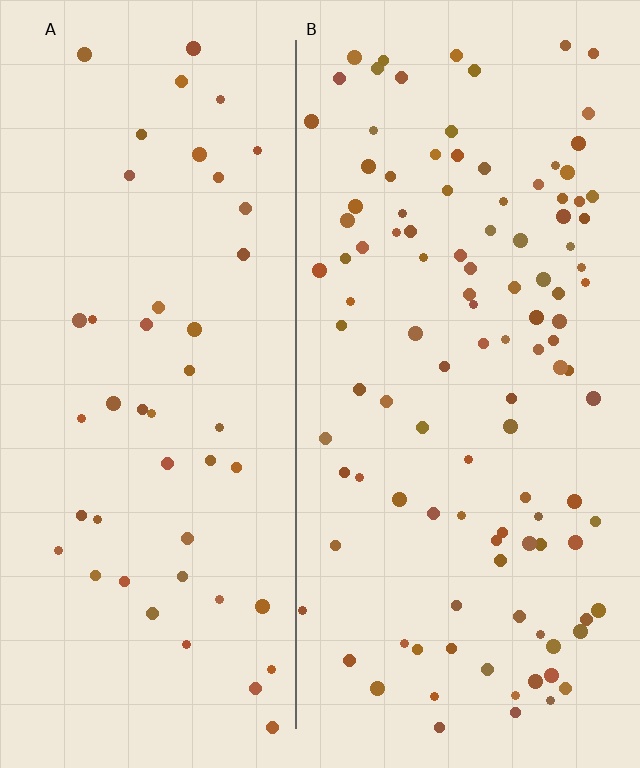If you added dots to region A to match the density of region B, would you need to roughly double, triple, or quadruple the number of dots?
Approximately double.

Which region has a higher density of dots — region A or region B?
B (the right).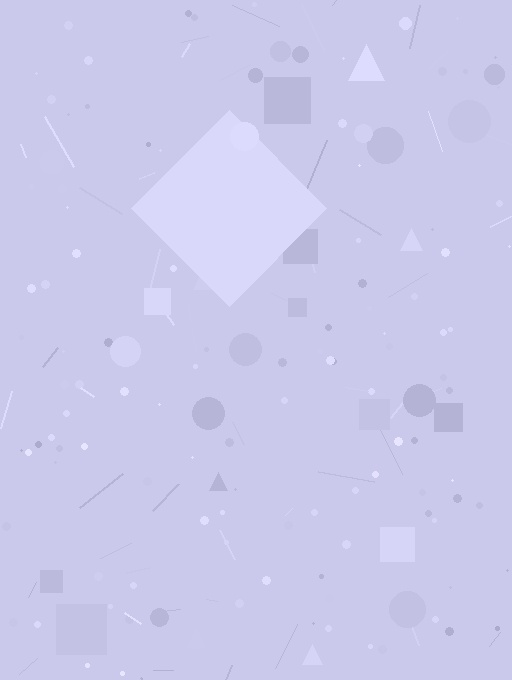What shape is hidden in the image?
A diamond is hidden in the image.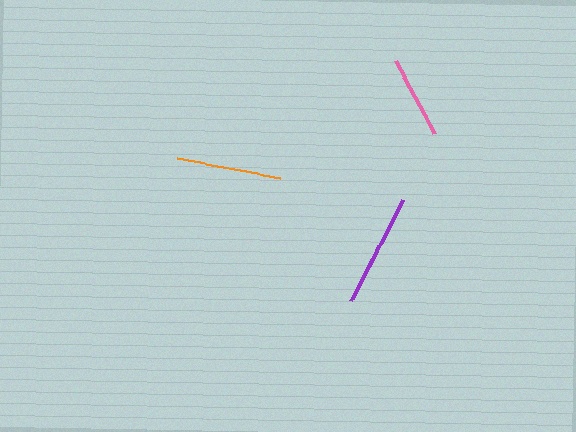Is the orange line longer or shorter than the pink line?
The orange line is longer than the pink line.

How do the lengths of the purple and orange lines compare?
The purple and orange lines are approximately the same length.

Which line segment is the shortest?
The pink line is the shortest at approximately 83 pixels.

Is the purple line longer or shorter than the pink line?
The purple line is longer than the pink line.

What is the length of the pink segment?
The pink segment is approximately 83 pixels long.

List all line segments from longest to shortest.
From longest to shortest: purple, orange, pink.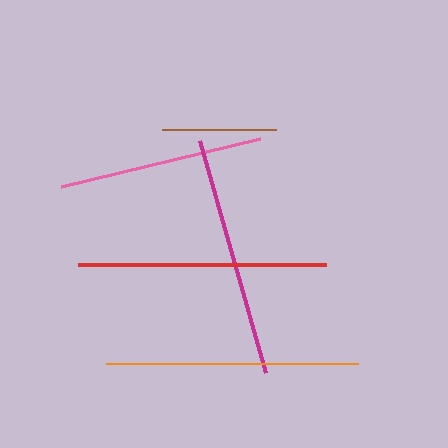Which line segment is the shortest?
The brown line is the shortest at approximately 114 pixels.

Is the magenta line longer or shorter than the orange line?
The orange line is longer than the magenta line.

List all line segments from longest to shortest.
From longest to shortest: orange, red, magenta, pink, brown.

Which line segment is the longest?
The orange line is the longest at approximately 252 pixels.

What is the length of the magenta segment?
The magenta segment is approximately 242 pixels long.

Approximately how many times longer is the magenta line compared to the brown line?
The magenta line is approximately 2.1 times the length of the brown line.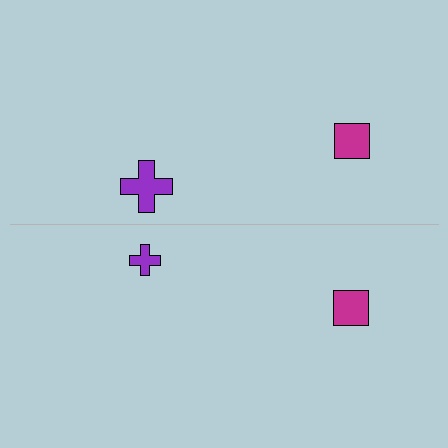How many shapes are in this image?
There are 4 shapes in this image.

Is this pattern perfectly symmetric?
No, the pattern is not perfectly symmetric. The purple cross on the bottom side has a different size than its mirror counterpart.